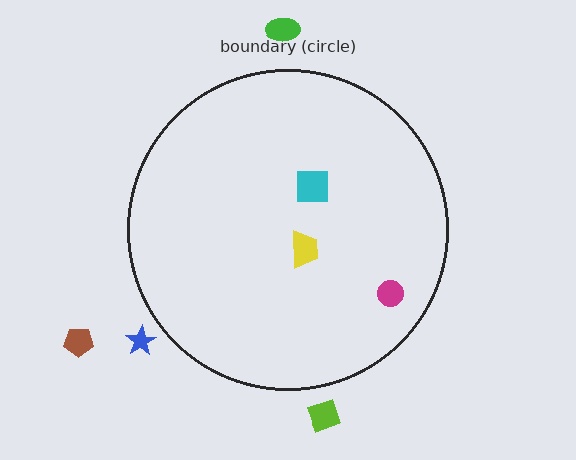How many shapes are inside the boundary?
3 inside, 4 outside.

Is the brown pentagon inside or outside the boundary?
Outside.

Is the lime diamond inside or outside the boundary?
Outside.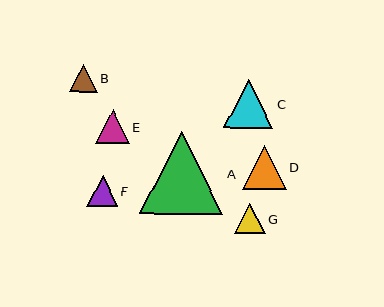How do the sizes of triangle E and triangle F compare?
Triangle E and triangle F are approximately the same size.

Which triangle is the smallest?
Triangle B is the smallest with a size of approximately 28 pixels.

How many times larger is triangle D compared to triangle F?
Triangle D is approximately 1.4 times the size of triangle F.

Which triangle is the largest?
Triangle A is the largest with a size of approximately 83 pixels.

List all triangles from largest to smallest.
From largest to smallest: A, C, D, E, F, G, B.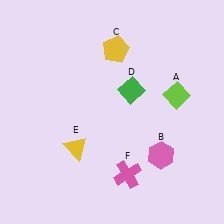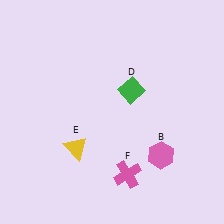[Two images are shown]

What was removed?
The lime diamond (A), the yellow pentagon (C) were removed in Image 2.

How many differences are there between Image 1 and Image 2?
There are 2 differences between the two images.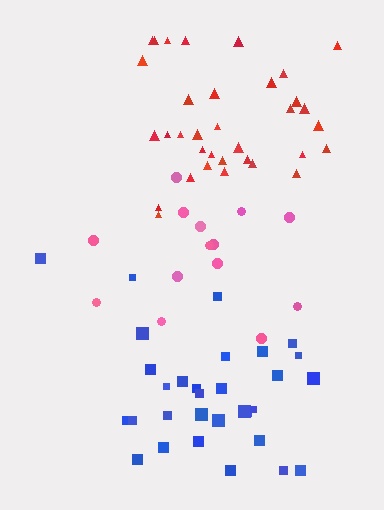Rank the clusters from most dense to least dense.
red, blue, pink.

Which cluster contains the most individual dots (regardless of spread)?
Red (34).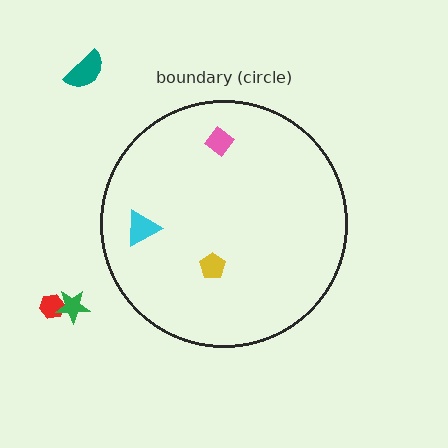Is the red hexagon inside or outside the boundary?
Outside.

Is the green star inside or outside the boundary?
Outside.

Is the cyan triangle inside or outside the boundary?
Inside.